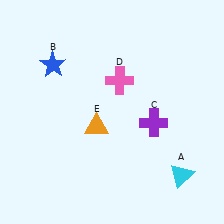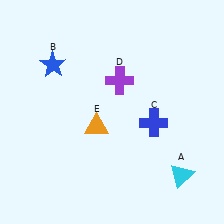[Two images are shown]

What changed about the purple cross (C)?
In Image 1, C is purple. In Image 2, it changed to blue.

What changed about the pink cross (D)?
In Image 1, D is pink. In Image 2, it changed to purple.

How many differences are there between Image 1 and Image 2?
There are 2 differences between the two images.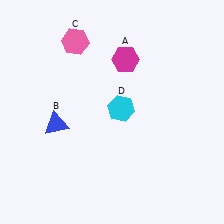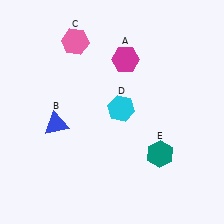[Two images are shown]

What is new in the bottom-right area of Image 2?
A teal hexagon (E) was added in the bottom-right area of Image 2.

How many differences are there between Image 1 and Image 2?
There is 1 difference between the two images.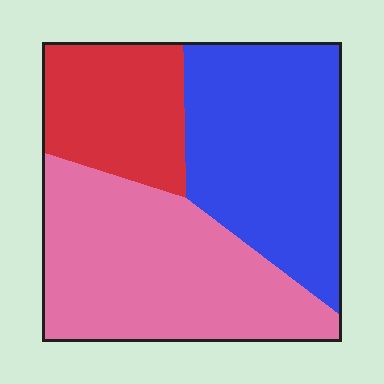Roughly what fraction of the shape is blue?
Blue takes up about three eighths (3/8) of the shape.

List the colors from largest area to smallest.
From largest to smallest: pink, blue, red.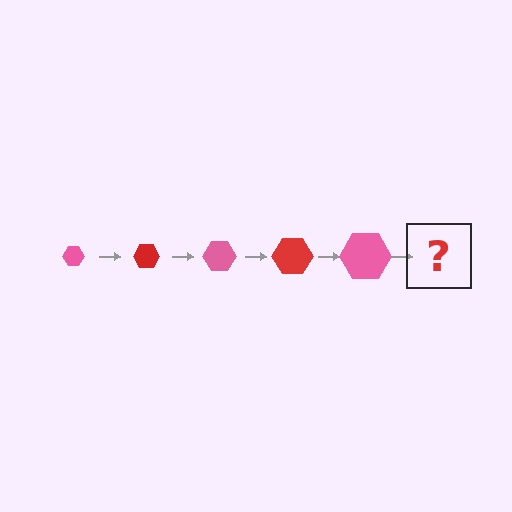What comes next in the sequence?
The next element should be a red hexagon, larger than the previous one.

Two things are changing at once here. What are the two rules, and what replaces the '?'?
The two rules are that the hexagon grows larger each step and the color cycles through pink and red. The '?' should be a red hexagon, larger than the previous one.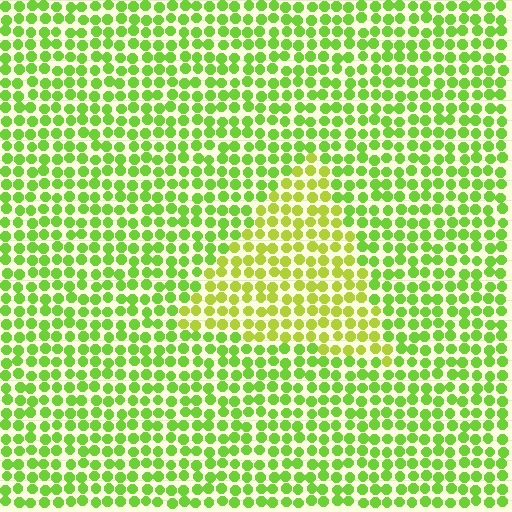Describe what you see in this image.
The image is filled with small lime elements in a uniform arrangement. A triangle-shaped region is visible where the elements are tinted to a slightly different hue, forming a subtle color boundary.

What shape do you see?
I see a triangle.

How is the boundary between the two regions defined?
The boundary is defined purely by a slight shift in hue (about 27 degrees). Spacing, size, and orientation are identical on both sides.